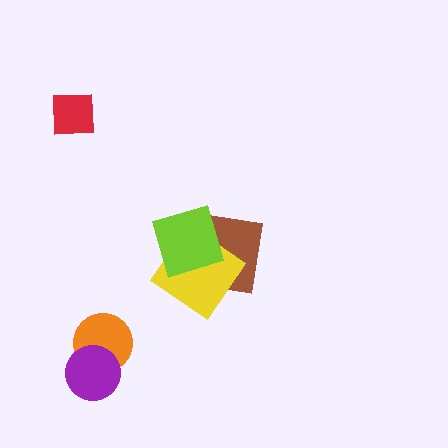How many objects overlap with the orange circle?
1 object overlaps with the orange circle.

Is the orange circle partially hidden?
Yes, it is partially covered by another shape.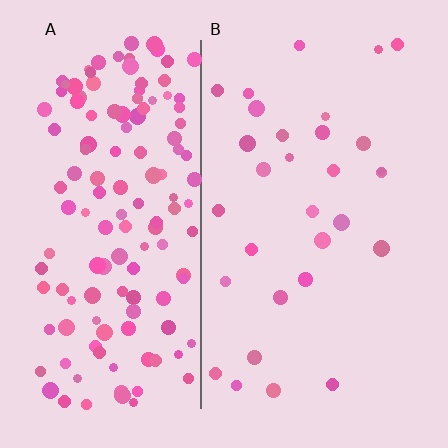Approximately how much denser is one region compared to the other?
Approximately 4.7× — region A over region B.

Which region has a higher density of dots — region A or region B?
A (the left).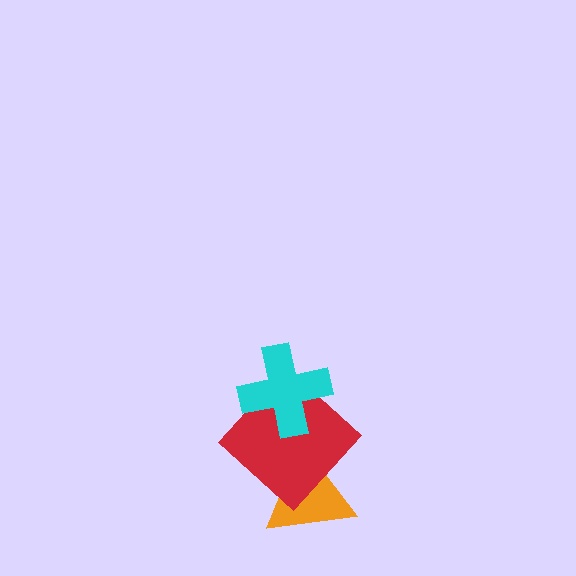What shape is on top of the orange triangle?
The red diamond is on top of the orange triangle.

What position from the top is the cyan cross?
The cyan cross is 1st from the top.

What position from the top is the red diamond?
The red diamond is 2nd from the top.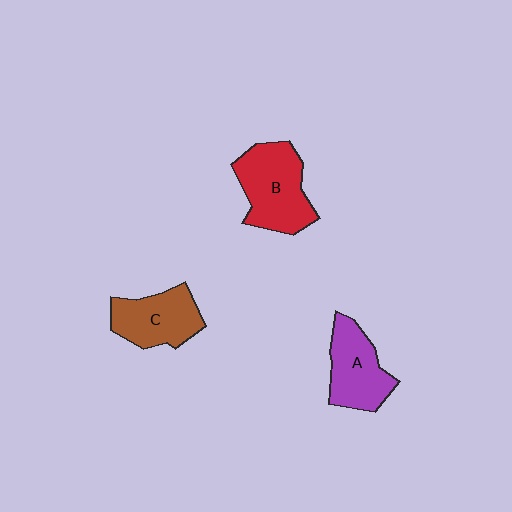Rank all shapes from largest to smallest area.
From largest to smallest: B (red), A (purple), C (brown).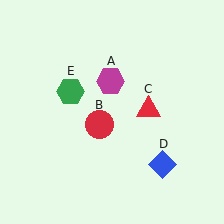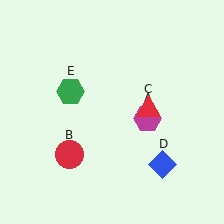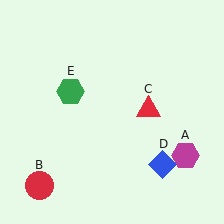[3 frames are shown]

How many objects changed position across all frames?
2 objects changed position: magenta hexagon (object A), red circle (object B).